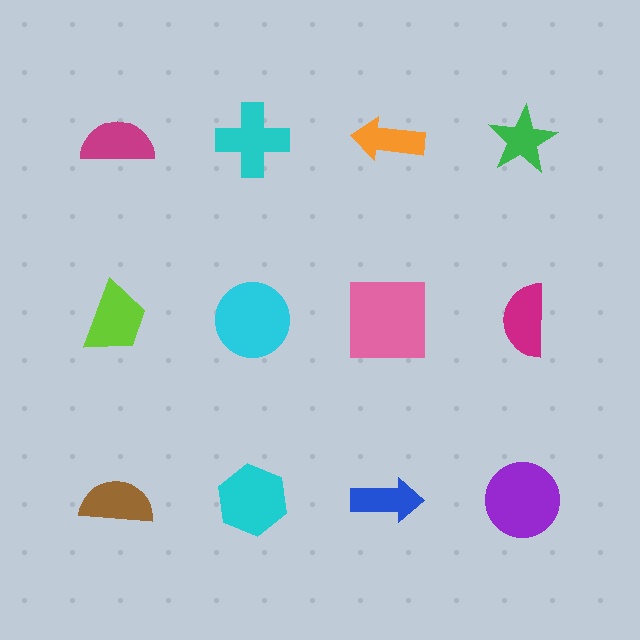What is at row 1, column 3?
An orange arrow.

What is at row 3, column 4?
A purple circle.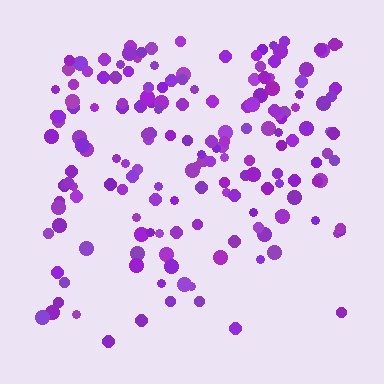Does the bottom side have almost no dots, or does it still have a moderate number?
Still a moderate number, just noticeably fewer than the top.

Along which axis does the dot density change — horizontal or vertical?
Vertical.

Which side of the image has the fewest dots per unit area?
The bottom.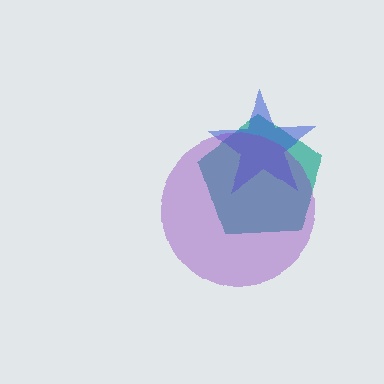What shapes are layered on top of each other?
The layered shapes are: a teal pentagon, a blue star, a purple circle.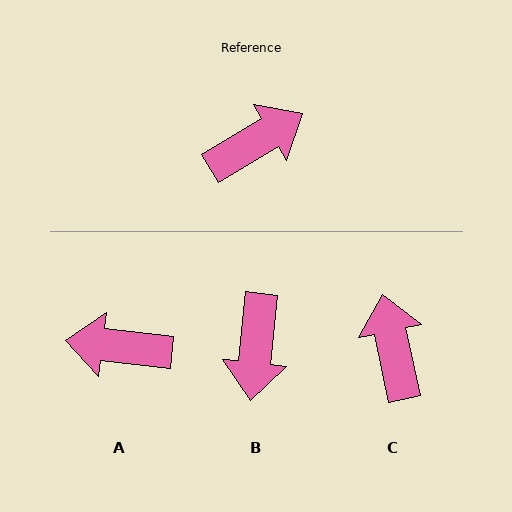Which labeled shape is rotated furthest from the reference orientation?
A, about 142 degrees away.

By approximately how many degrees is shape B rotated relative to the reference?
Approximately 127 degrees clockwise.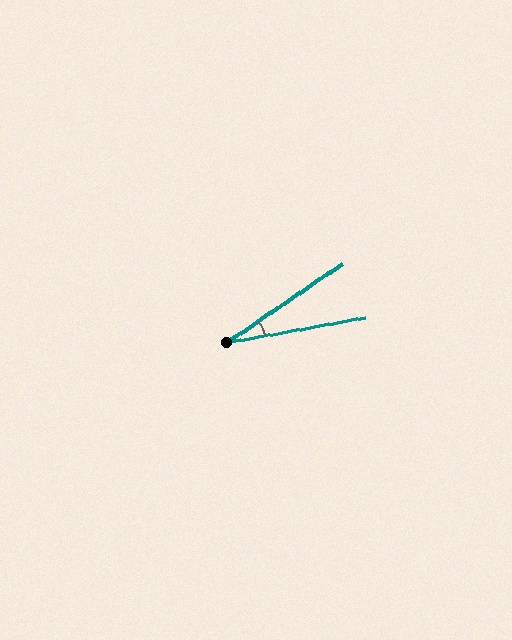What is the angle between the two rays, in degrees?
Approximately 24 degrees.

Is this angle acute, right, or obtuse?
It is acute.